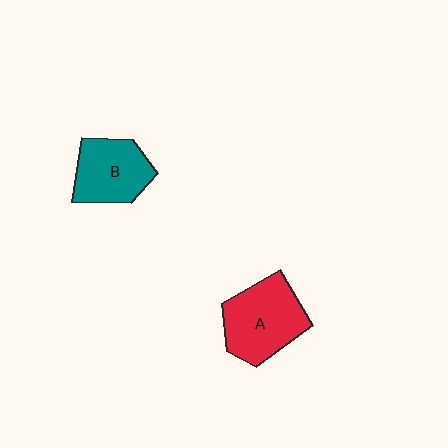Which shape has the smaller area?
Shape B (teal).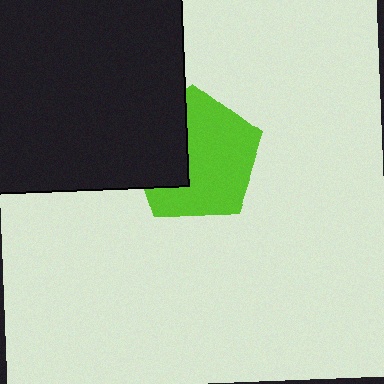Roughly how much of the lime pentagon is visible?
Most of it is visible (roughly 66%).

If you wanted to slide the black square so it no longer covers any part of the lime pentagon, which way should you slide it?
Slide it left — that is the most direct way to separate the two shapes.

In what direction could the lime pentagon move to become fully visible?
The lime pentagon could move right. That would shift it out from behind the black square entirely.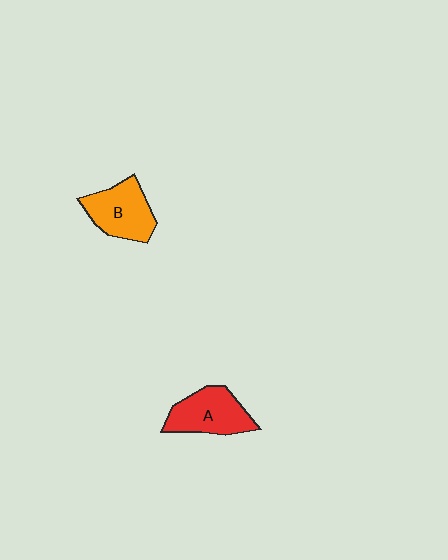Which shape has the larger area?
Shape A (red).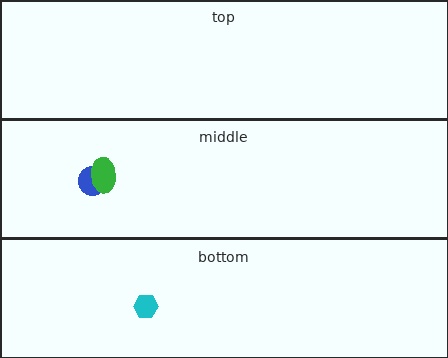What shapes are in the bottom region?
The cyan hexagon.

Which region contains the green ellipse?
The middle region.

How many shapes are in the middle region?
2.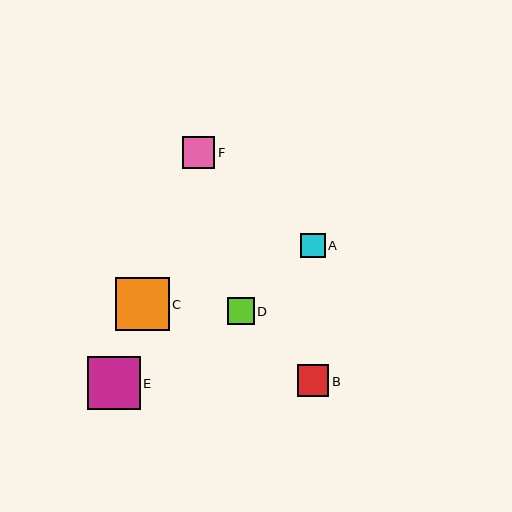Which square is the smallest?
Square A is the smallest with a size of approximately 24 pixels.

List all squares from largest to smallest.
From largest to smallest: C, E, F, B, D, A.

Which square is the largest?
Square C is the largest with a size of approximately 53 pixels.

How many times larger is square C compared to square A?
Square C is approximately 2.2 times the size of square A.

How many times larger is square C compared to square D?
Square C is approximately 2.0 times the size of square D.